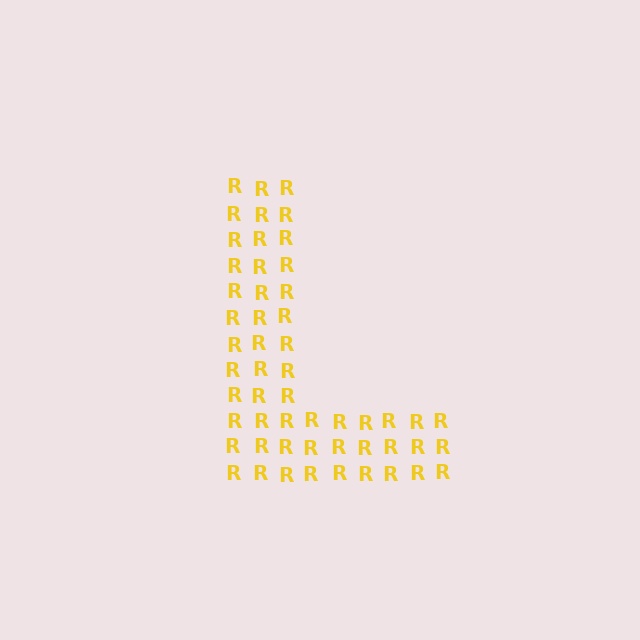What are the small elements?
The small elements are letter R's.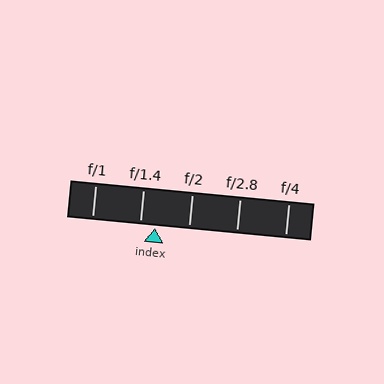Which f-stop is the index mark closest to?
The index mark is closest to f/1.4.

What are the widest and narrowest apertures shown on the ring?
The widest aperture shown is f/1 and the narrowest is f/4.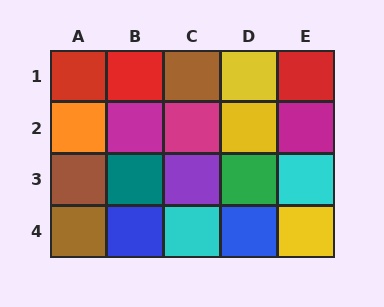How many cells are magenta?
3 cells are magenta.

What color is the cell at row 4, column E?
Yellow.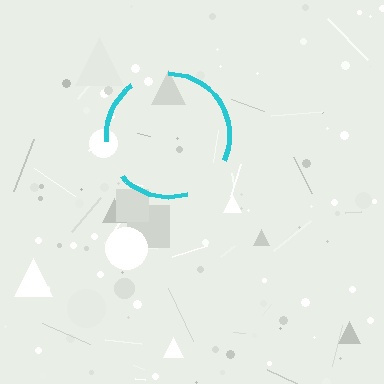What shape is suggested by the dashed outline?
The dashed outline suggests a circle.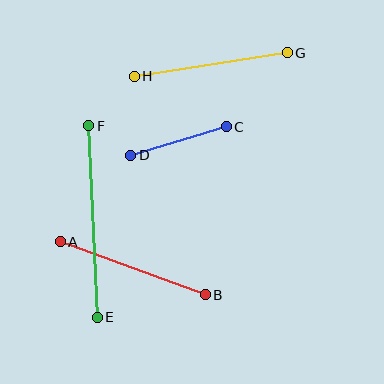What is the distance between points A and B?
The distance is approximately 154 pixels.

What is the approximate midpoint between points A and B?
The midpoint is at approximately (133, 268) pixels.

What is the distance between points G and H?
The distance is approximately 155 pixels.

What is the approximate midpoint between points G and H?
The midpoint is at approximately (211, 64) pixels.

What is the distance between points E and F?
The distance is approximately 192 pixels.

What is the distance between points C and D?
The distance is approximately 100 pixels.